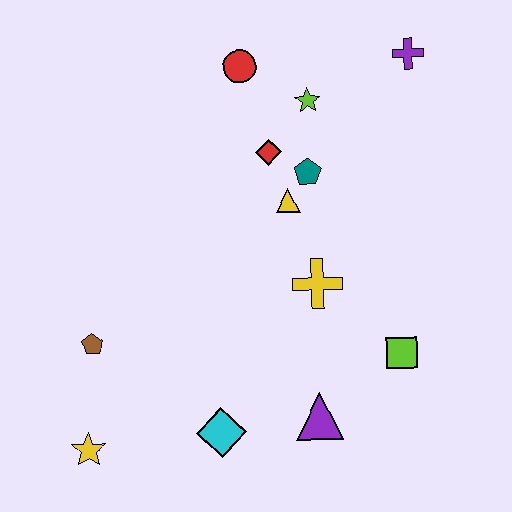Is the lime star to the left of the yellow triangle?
No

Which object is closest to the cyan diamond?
The purple triangle is closest to the cyan diamond.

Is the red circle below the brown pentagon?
No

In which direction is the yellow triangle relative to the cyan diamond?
The yellow triangle is above the cyan diamond.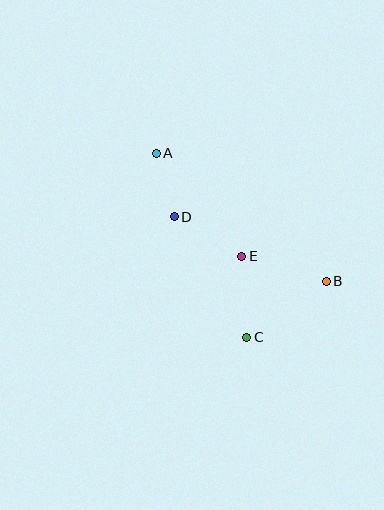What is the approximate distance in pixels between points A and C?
The distance between A and C is approximately 205 pixels.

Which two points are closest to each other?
Points A and D are closest to each other.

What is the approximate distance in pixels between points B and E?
The distance between B and E is approximately 88 pixels.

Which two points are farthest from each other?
Points A and B are farthest from each other.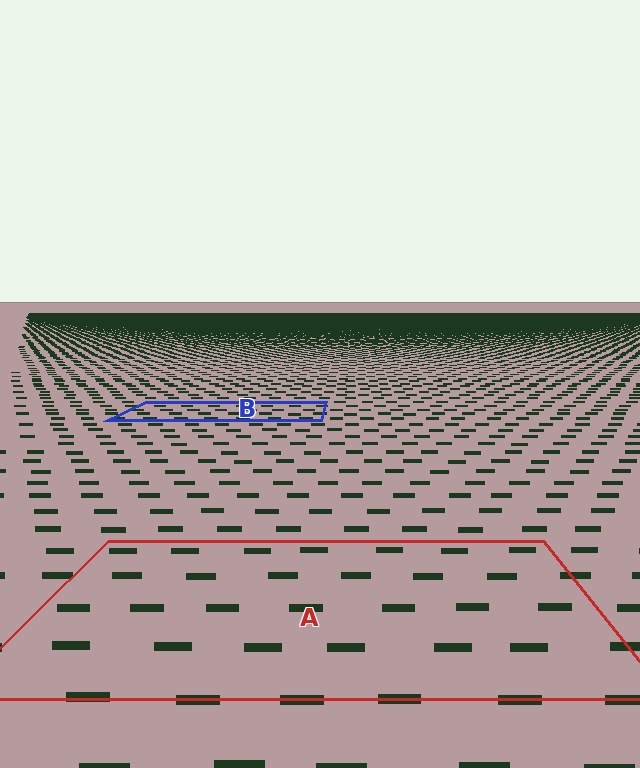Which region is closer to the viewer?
Region A is closer. The texture elements there are larger and more spread out.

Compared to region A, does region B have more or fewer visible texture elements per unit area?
Region B has more texture elements per unit area — they are packed more densely because it is farther away.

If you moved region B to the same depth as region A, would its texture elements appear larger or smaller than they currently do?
They would appear larger. At a closer depth, the same texture elements are projected at a bigger on-screen size.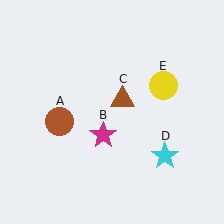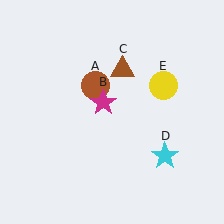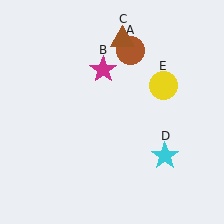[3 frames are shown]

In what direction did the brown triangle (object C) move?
The brown triangle (object C) moved up.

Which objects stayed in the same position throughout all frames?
Cyan star (object D) and yellow circle (object E) remained stationary.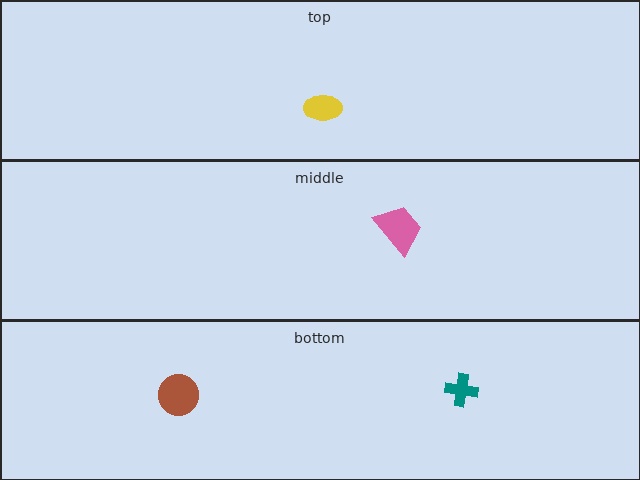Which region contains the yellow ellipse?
The top region.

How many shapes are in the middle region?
1.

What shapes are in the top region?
The yellow ellipse.